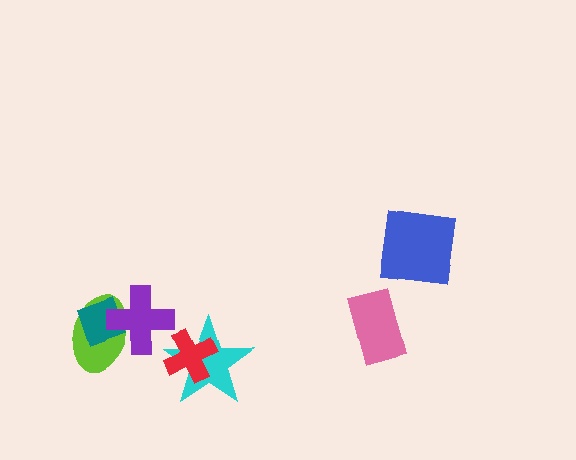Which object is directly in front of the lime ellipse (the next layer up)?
The teal diamond is directly in front of the lime ellipse.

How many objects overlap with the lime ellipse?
2 objects overlap with the lime ellipse.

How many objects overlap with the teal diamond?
2 objects overlap with the teal diamond.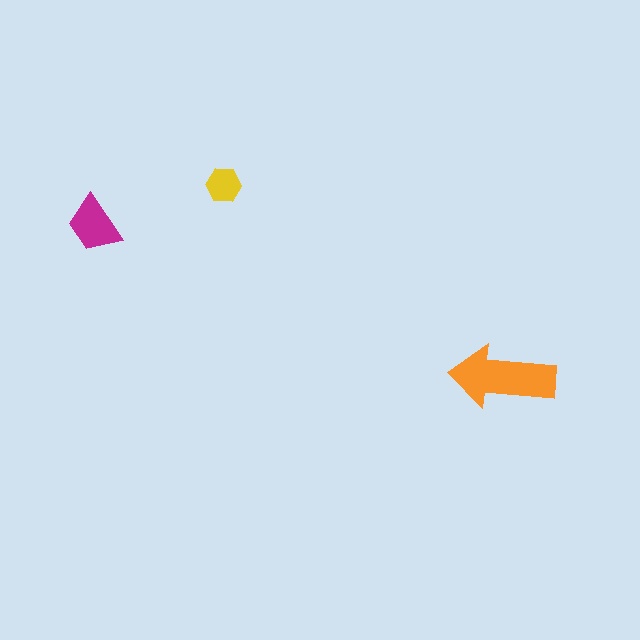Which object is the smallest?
The yellow hexagon.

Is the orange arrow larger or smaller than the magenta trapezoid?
Larger.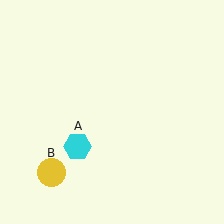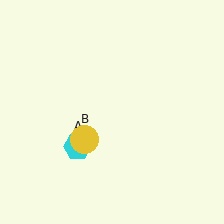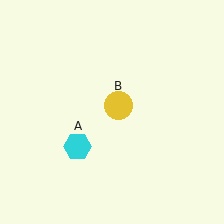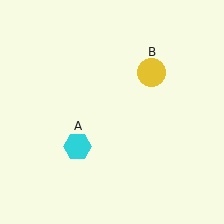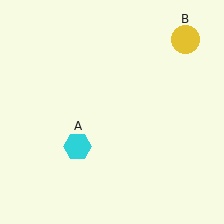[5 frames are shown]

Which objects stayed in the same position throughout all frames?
Cyan hexagon (object A) remained stationary.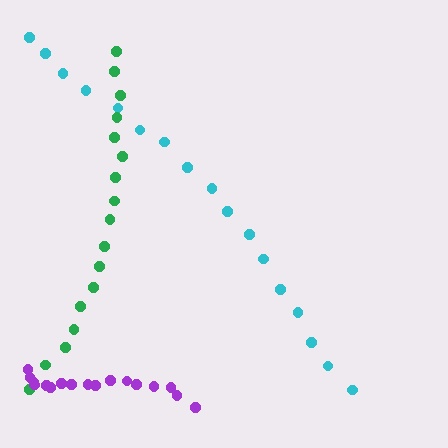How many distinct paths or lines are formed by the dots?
There are 3 distinct paths.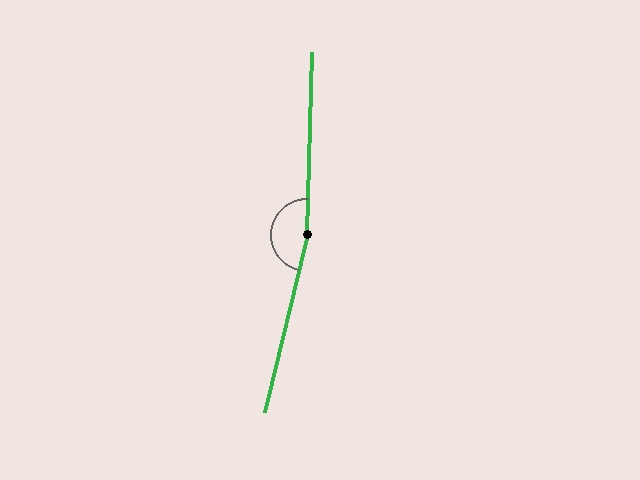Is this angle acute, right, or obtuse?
It is obtuse.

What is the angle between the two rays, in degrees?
Approximately 168 degrees.